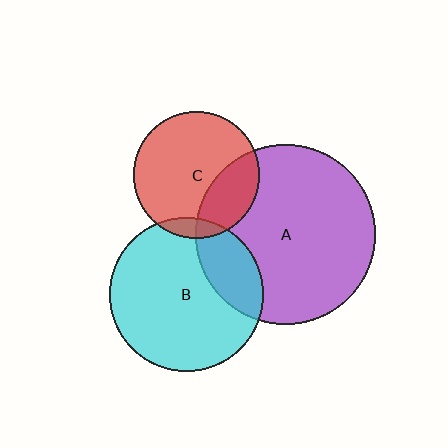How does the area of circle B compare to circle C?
Approximately 1.5 times.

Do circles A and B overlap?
Yes.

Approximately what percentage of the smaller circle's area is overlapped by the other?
Approximately 25%.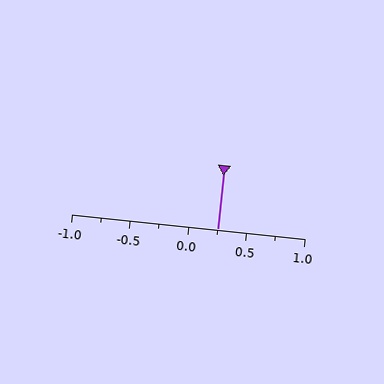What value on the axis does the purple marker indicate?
The marker indicates approximately 0.25.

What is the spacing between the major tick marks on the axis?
The major ticks are spaced 0.5 apart.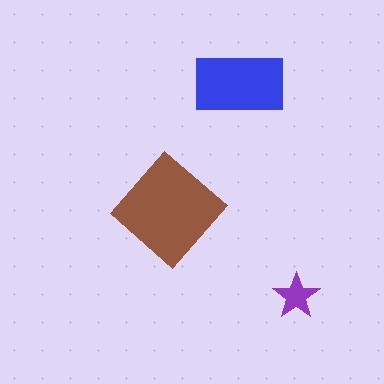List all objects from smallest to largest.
The purple star, the blue rectangle, the brown diamond.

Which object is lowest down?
The purple star is bottommost.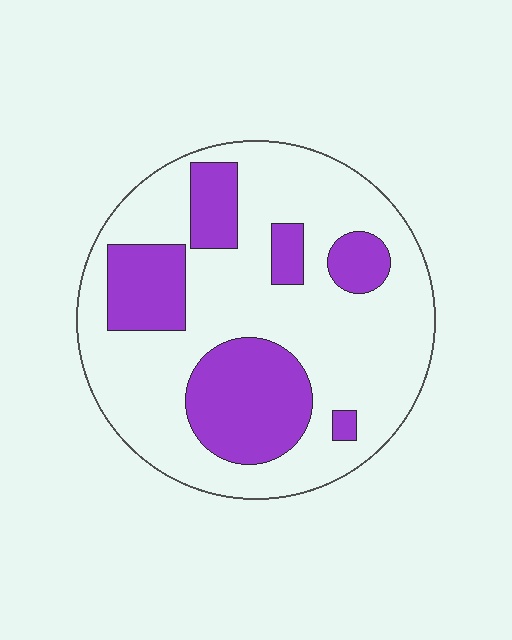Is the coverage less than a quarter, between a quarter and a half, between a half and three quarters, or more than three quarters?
Between a quarter and a half.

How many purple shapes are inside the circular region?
6.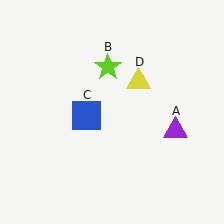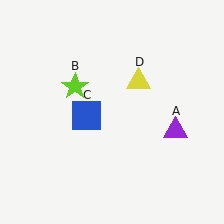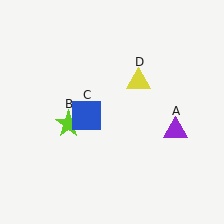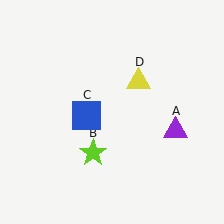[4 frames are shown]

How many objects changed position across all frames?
1 object changed position: lime star (object B).